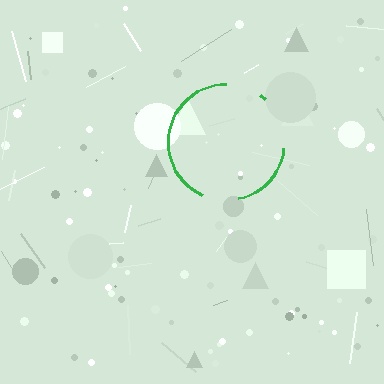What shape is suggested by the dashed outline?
The dashed outline suggests a circle.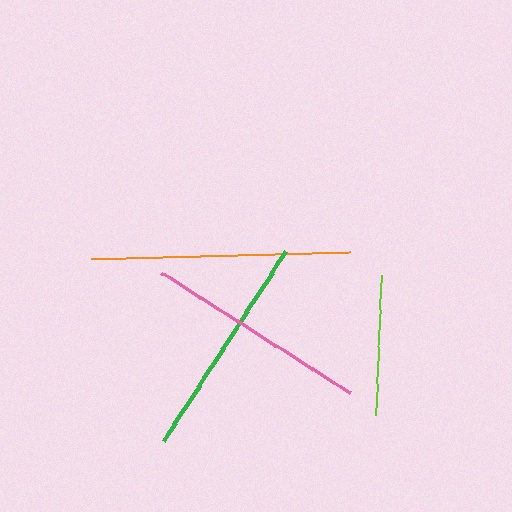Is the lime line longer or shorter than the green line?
The green line is longer than the lime line.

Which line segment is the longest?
The orange line is the longest at approximately 258 pixels.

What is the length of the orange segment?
The orange segment is approximately 258 pixels long.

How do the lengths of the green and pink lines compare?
The green and pink lines are approximately the same length.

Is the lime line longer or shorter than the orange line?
The orange line is longer than the lime line.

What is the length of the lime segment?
The lime segment is approximately 141 pixels long.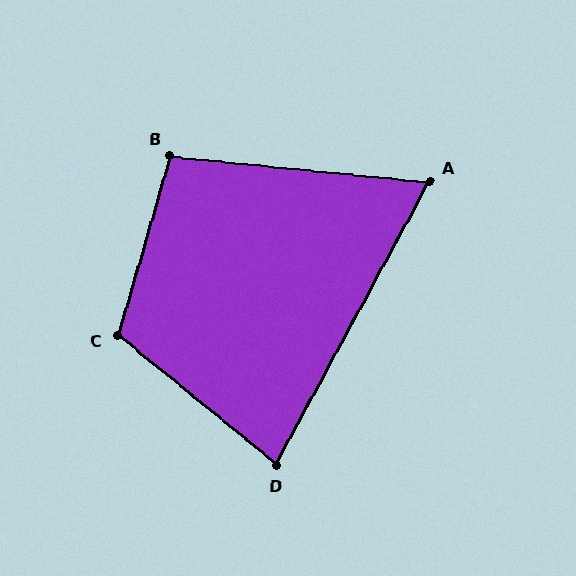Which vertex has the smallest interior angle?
A, at approximately 67 degrees.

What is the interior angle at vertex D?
Approximately 79 degrees (acute).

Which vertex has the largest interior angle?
C, at approximately 113 degrees.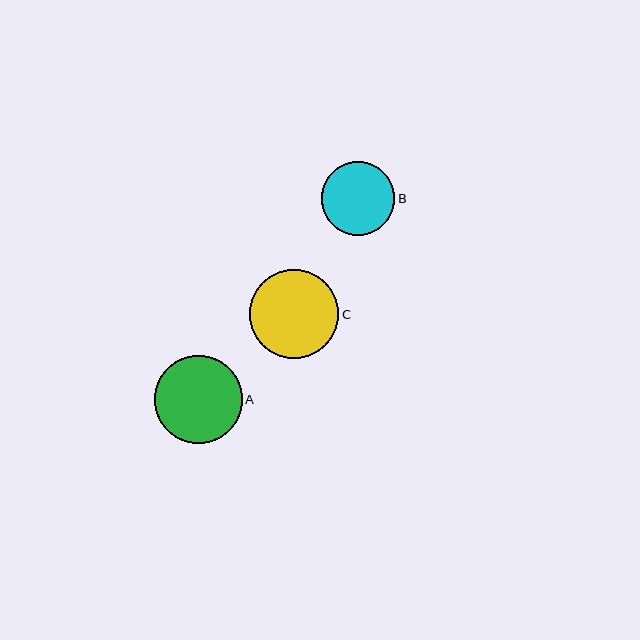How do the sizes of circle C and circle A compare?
Circle C and circle A are approximately the same size.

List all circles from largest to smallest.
From largest to smallest: C, A, B.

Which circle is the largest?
Circle C is the largest with a size of approximately 90 pixels.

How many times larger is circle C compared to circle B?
Circle C is approximately 1.2 times the size of circle B.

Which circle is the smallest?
Circle B is the smallest with a size of approximately 74 pixels.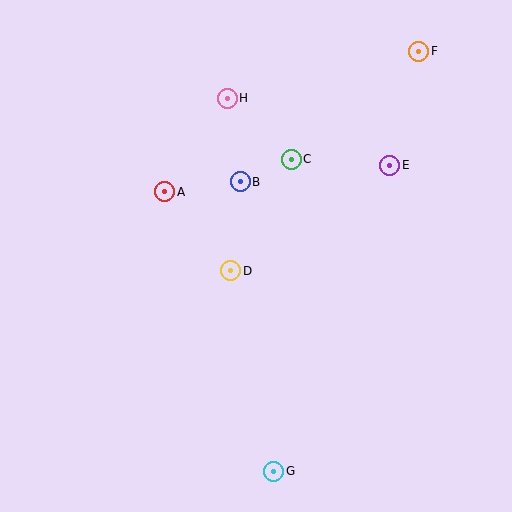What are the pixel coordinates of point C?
Point C is at (291, 159).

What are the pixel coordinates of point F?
Point F is at (419, 51).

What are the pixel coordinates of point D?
Point D is at (231, 271).